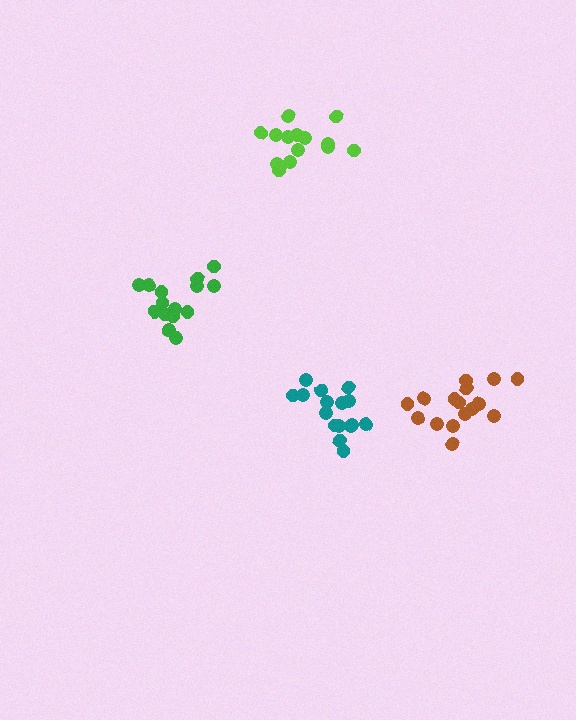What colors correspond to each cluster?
The clusters are colored: lime, green, brown, teal.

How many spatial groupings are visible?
There are 4 spatial groupings.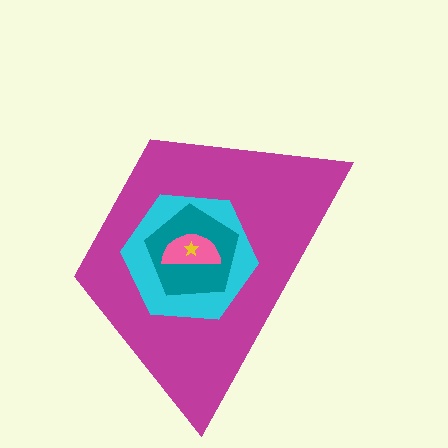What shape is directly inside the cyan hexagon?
The teal pentagon.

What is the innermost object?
The yellow star.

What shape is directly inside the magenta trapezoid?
The cyan hexagon.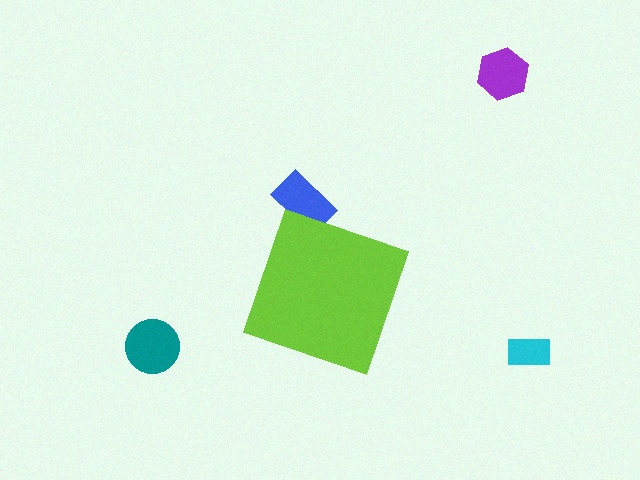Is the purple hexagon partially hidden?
No, the purple hexagon is fully visible.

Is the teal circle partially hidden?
No, the teal circle is fully visible.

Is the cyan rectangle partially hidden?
No, the cyan rectangle is fully visible.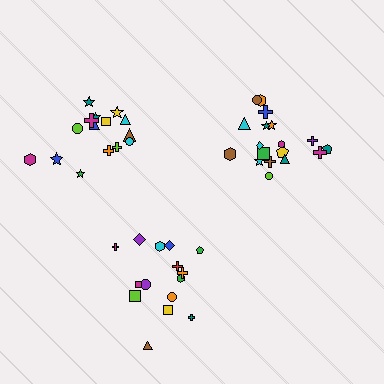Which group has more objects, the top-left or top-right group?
The top-right group.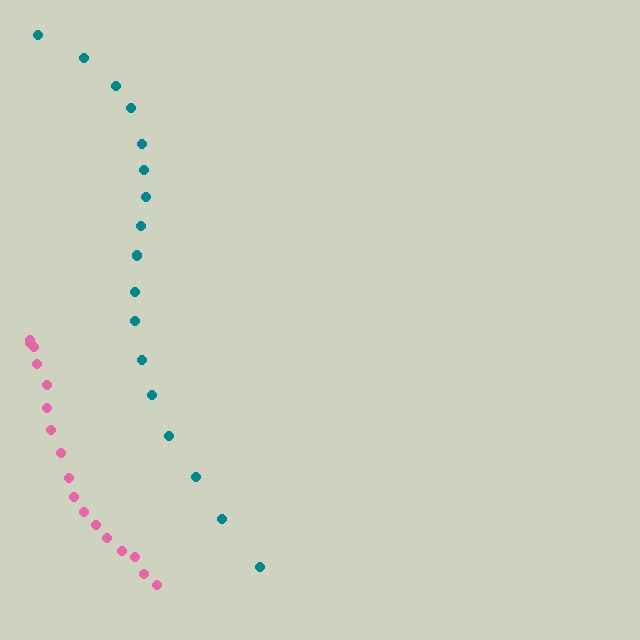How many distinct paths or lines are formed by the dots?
There are 2 distinct paths.